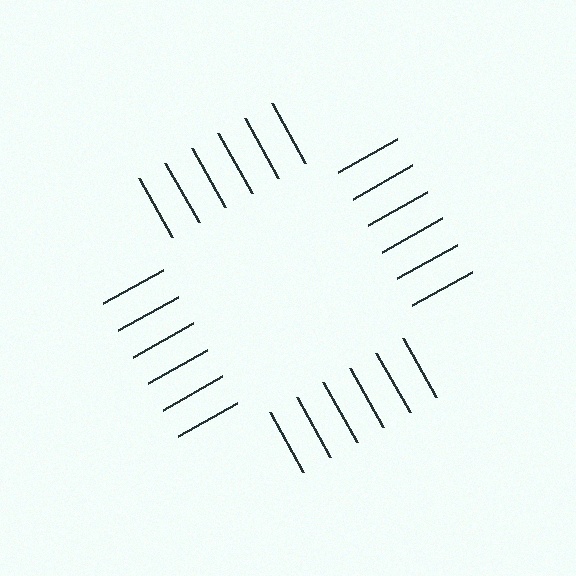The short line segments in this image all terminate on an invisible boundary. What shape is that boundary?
An illusory square — the line segments terminate on its edges but no continuous stroke is drawn.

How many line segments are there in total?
24 — 6 along each of the 4 edges.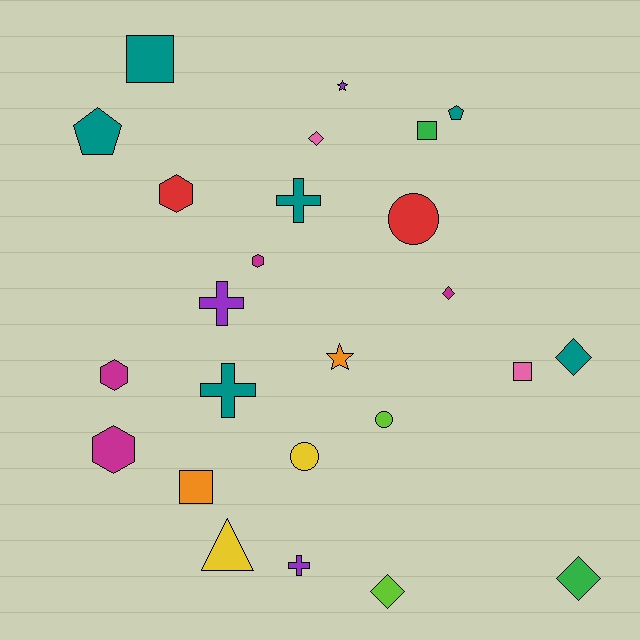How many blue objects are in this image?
There are no blue objects.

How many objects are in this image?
There are 25 objects.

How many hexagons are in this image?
There are 4 hexagons.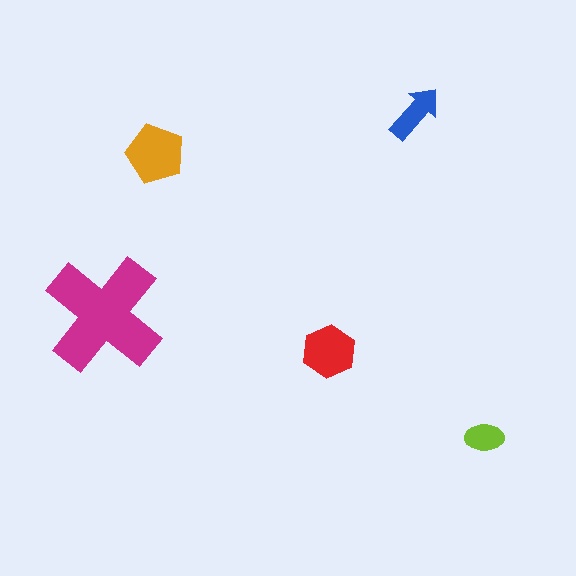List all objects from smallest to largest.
The lime ellipse, the blue arrow, the red hexagon, the orange pentagon, the magenta cross.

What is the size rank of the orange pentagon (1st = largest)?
2nd.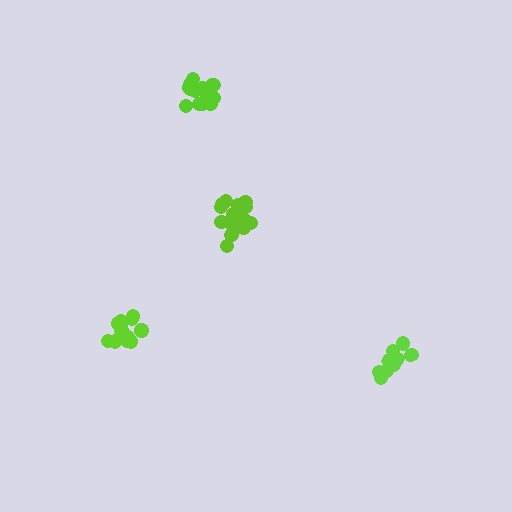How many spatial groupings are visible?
There are 4 spatial groupings.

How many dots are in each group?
Group 1: 15 dots, Group 2: 15 dots, Group 3: 20 dots, Group 4: 16 dots (66 total).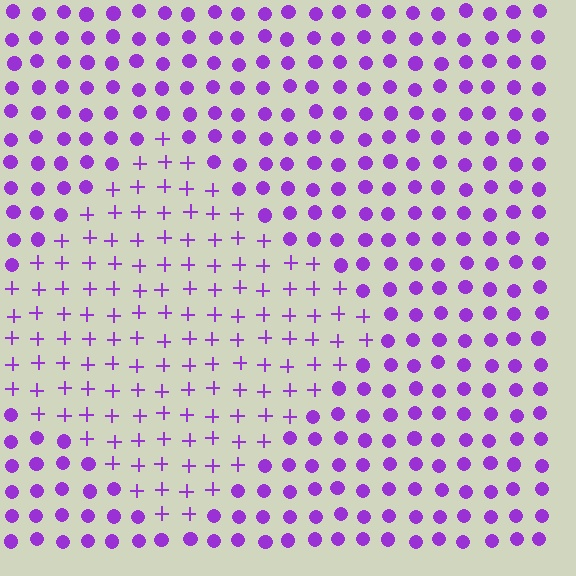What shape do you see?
I see a diamond.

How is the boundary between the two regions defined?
The boundary is defined by a change in element shape: plus signs inside vs. circles outside. All elements share the same color and spacing.